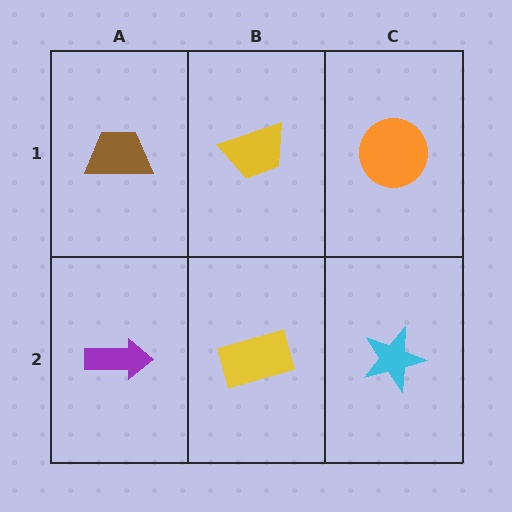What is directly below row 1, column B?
A yellow rectangle.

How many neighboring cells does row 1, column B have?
3.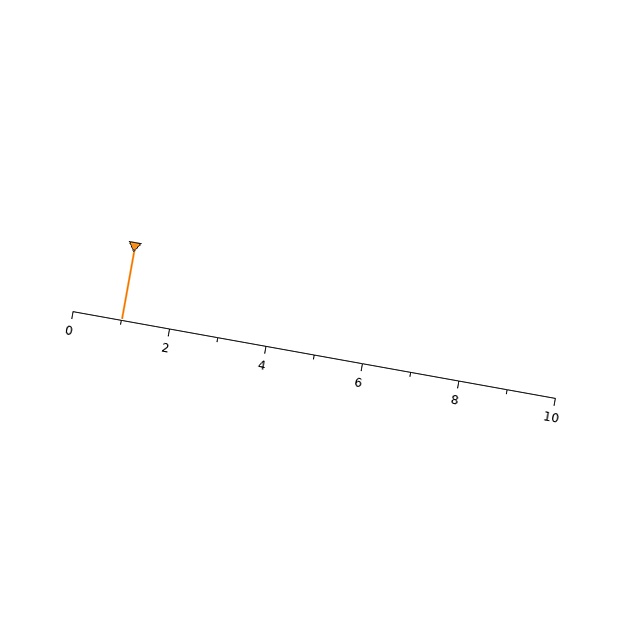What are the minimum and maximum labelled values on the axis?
The axis runs from 0 to 10.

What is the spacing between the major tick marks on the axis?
The major ticks are spaced 2 apart.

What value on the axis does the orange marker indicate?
The marker indicates approximately 1.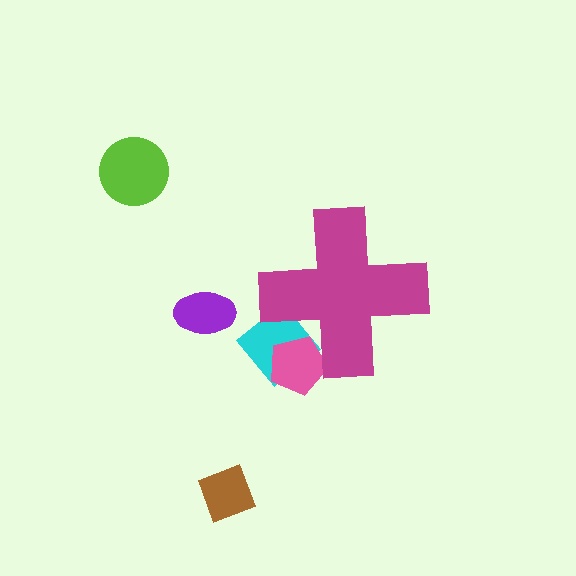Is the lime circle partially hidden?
No, the lime circle is fully visible.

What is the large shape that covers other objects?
A magenta cross.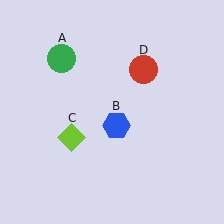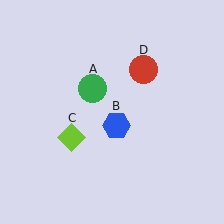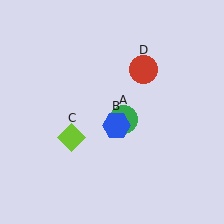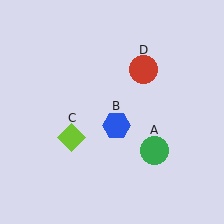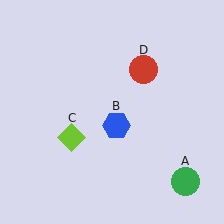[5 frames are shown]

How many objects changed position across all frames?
1 object changed position: green circle (object A).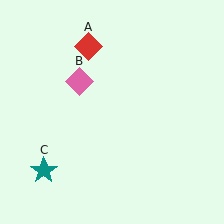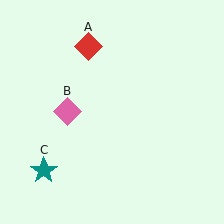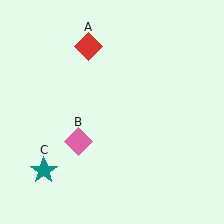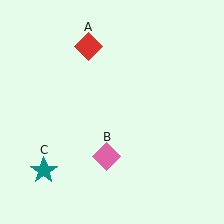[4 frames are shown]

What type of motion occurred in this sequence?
The pink diamond (object B) rotated counterclockwise around the center of the scene.